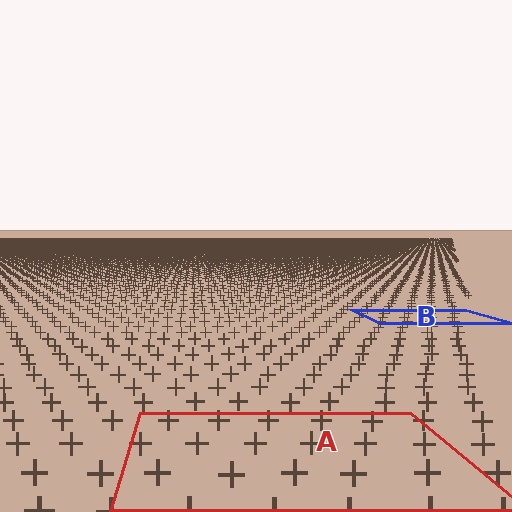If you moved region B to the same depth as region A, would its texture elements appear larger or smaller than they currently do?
They would appear larger. At a closer depth, the same texture elements are projected at a bigger on-screen size.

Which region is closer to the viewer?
Region A is closer. The texture elements there are larger and more spread out.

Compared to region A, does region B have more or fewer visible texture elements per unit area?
Region B has more texture elements per unit area — they are packed more densely because it is farther away.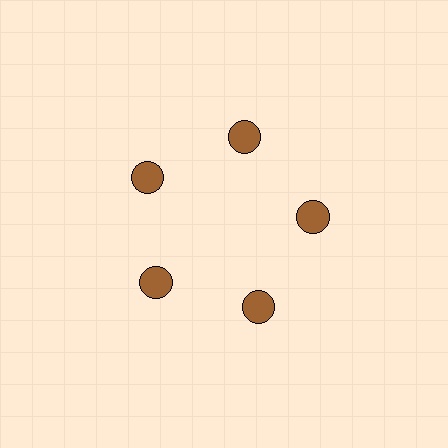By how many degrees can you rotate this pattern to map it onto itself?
The pattern maps onto itself every 72 degrees of rotation.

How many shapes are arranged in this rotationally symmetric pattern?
There are 5 shapes, arranged in 5 groups of 1.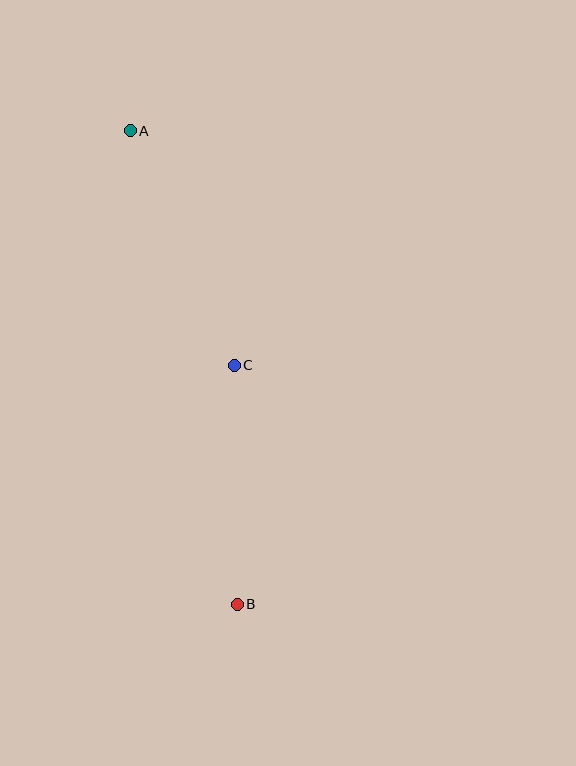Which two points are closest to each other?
Points B and C are closest to each other.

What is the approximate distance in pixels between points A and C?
The distance between A and C is approximately 256 pixels.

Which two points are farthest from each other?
Points A and B are farthest from each other.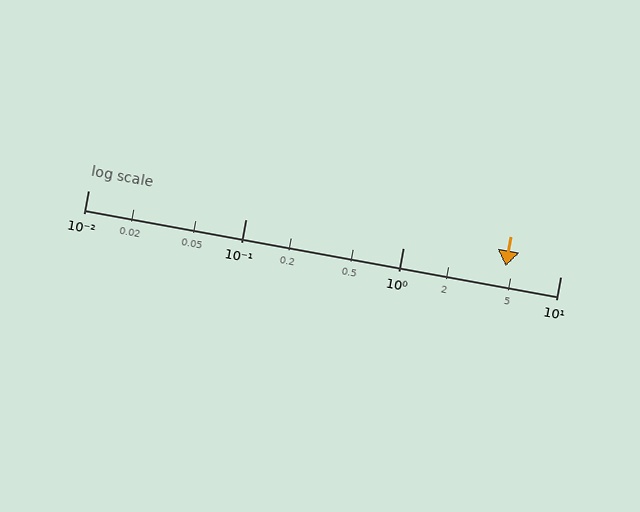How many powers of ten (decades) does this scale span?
The scale spans 3 decades, from 0.01 to 10.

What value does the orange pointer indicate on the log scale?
The pointer indicates approximately 4.5.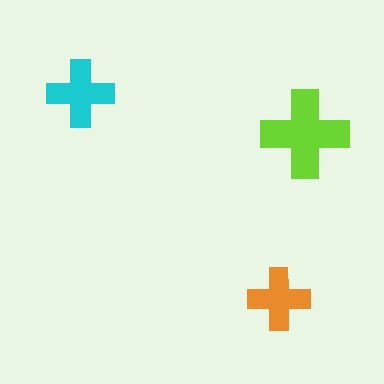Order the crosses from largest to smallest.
the lime one, the cyan one, the orange one.